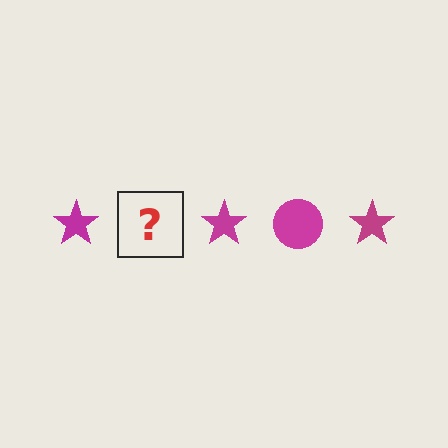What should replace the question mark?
The question mark should be replaced with a magenta circle.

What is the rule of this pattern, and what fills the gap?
The rule is that the pattern cycles through star, circle shapes in magenta. The gap should be filled with a magenta circle.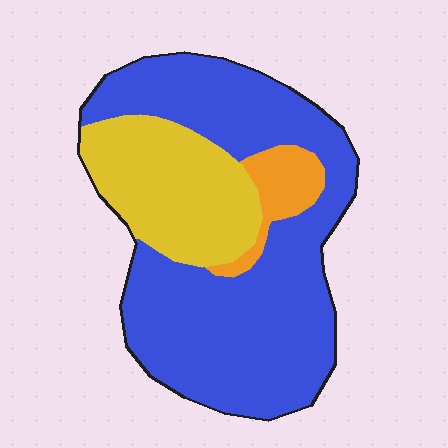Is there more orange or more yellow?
Yellow.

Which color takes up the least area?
Orange, at roughly 5%.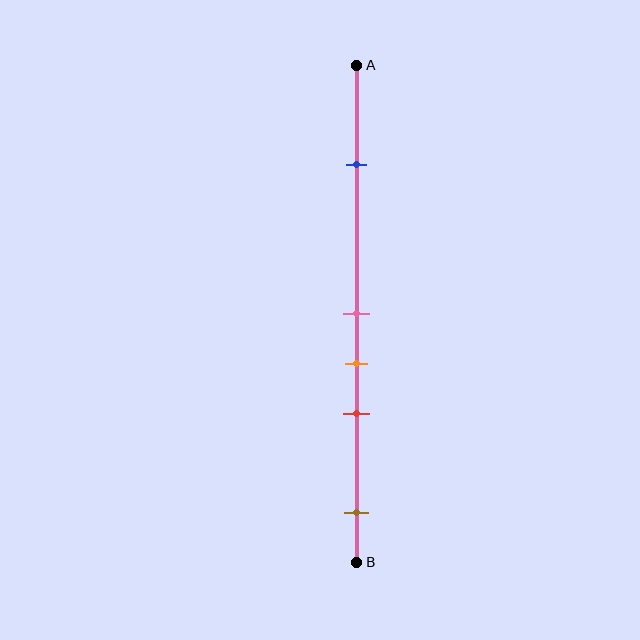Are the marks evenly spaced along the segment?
No, the marks are not evenly spaced.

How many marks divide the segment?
There are 5 marks dividing the segment.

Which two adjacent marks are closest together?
The pink and orange marks are the closest adjacent pair.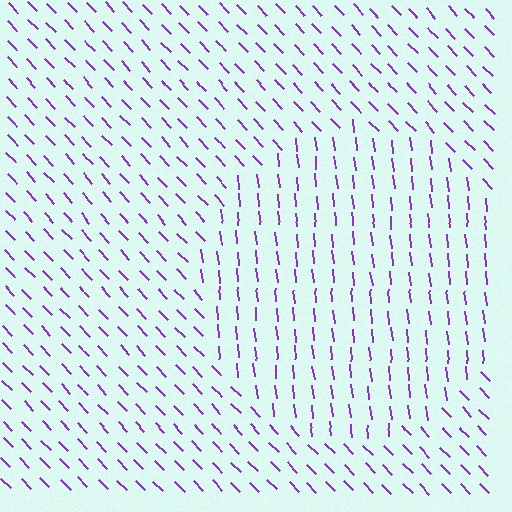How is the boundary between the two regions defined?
The boundary is defined purely by a change in line orientation (approximately 37 degrees difference). All lines are the same color and thickness.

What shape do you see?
I see a circle.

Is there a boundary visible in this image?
Yes, there is a texture boundary formed by a change in line orientation.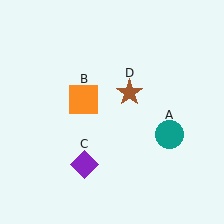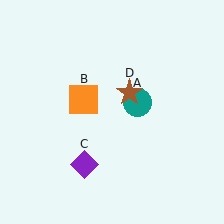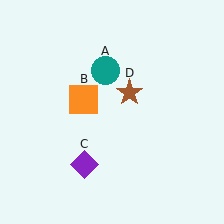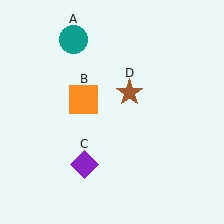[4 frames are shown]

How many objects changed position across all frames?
1 object changed position: teal circle (object A).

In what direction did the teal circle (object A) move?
The teal circle (object A) moved up and to the left.